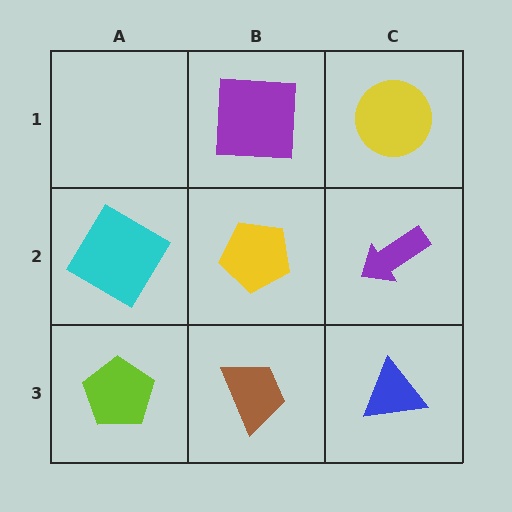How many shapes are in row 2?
3 shapes.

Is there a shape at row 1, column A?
No, that cell is empty.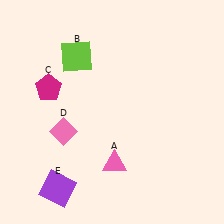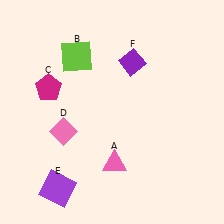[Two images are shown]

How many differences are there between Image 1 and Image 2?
There is 1 difference between the two images.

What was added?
A purple diamond (F) was added in Image 2.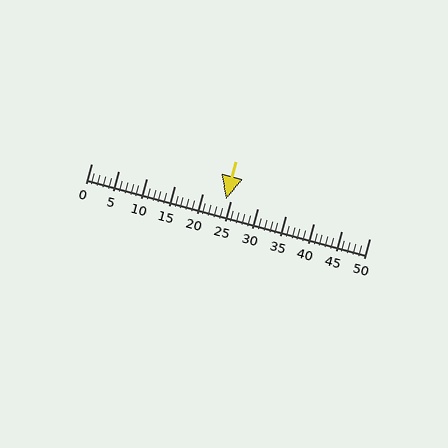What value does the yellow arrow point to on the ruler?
The yellow arrow points to approximately 24.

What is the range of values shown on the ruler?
The ruler shows values from 0 to 50.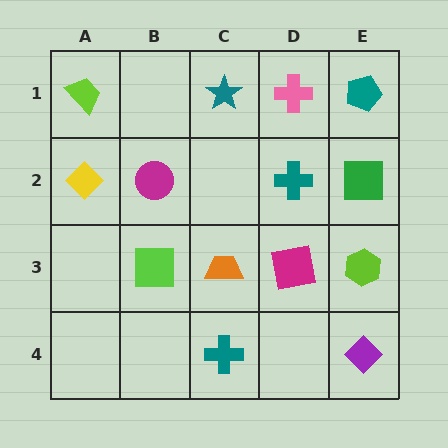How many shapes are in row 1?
4 shapes.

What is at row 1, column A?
A lime trapezoid.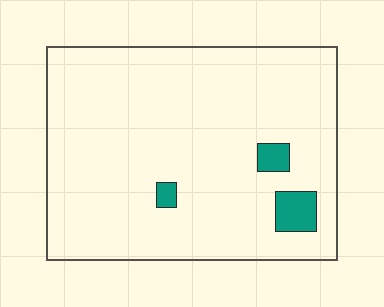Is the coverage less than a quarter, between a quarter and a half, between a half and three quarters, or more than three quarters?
Less than a quarter.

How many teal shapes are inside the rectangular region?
3.